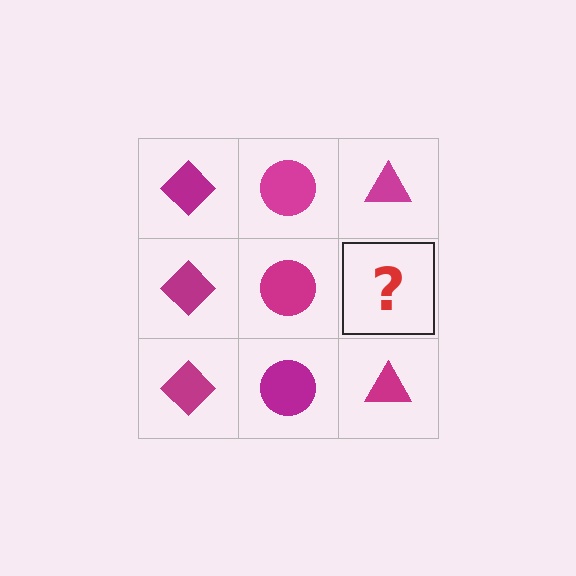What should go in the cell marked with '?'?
The missing cell should contain a magenta triangle.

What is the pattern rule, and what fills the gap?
The rule is that each column has a consistent shape. The gap should be filled with a magenta triangle.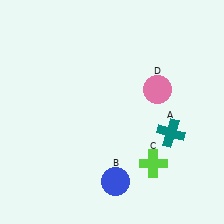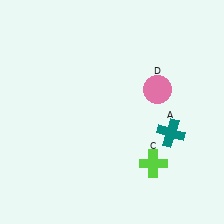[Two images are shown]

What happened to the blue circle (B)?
The blue circle (B) was removed in Image 2. It was in the bottom-right area of Image 1.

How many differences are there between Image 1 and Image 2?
There is 1 difference between the two images.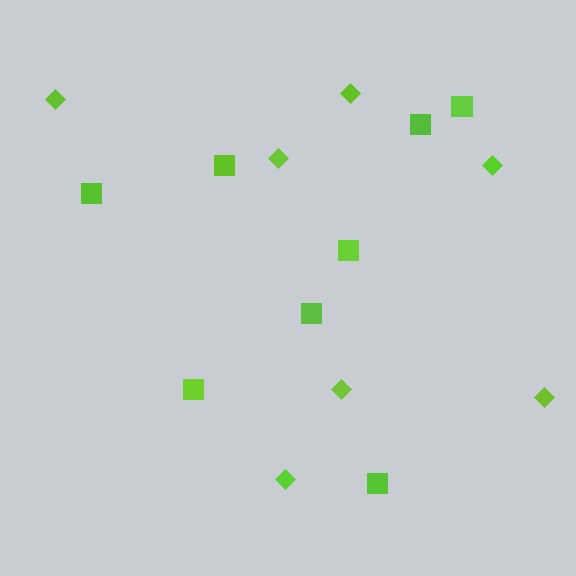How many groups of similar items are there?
There are 2 groups: one group of diamonds (7) and one group of squares (8).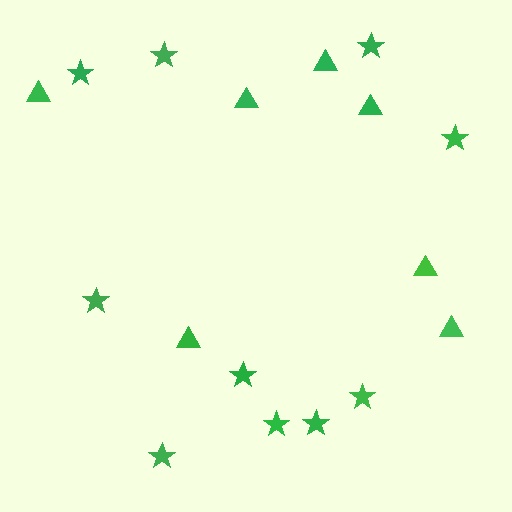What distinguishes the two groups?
There are 2 groups: one group of stars (10) and one group of triangles (7).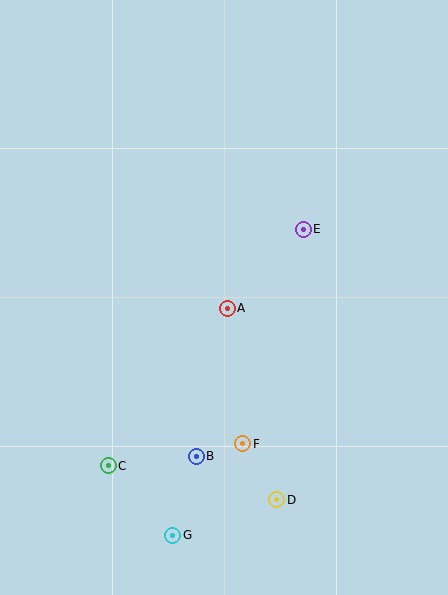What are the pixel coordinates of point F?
Point F is at (243, 444).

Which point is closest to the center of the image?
Point A at (227, 308) is closest to the center.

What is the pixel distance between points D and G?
The distance between D and G is 110 pixels.